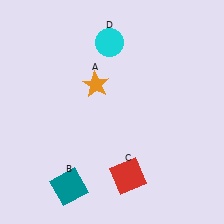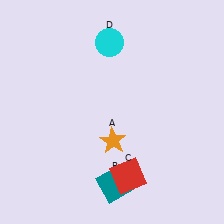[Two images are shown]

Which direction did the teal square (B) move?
The teal square (B) moved right.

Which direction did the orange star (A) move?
The orange star (A) moved down.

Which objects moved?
The objects that moved are: the orange star (A), the teal square (B).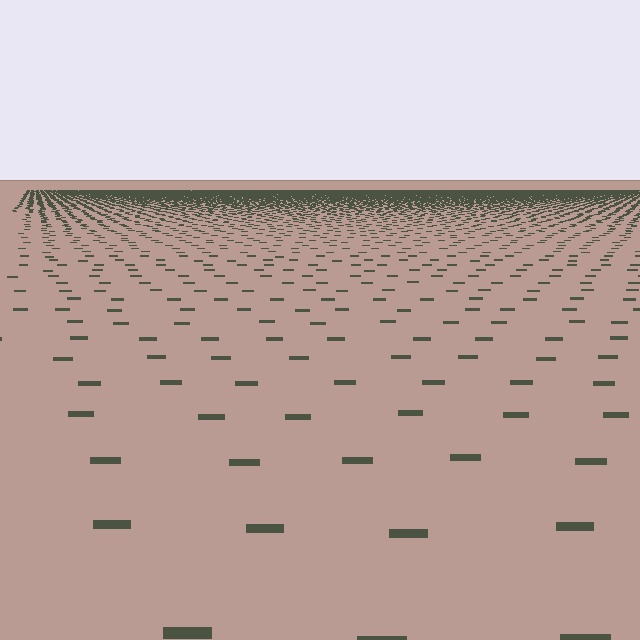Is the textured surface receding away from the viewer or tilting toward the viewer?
The surface is receding away from the viewer. Texture elements get smaller and denser toward the top.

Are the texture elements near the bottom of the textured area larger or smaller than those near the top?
Larger. Near the bottom, elements are closer to the viewer and appear at a bigger on-screen size.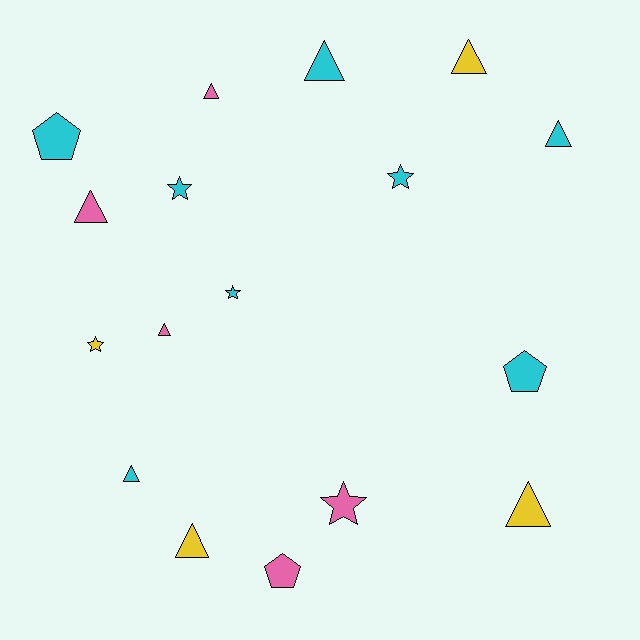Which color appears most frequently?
Cyan, with 8 objects.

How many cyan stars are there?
There are 3 cyan stars.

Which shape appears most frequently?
Triangle, with 9 objects.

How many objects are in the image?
There are 17 objects.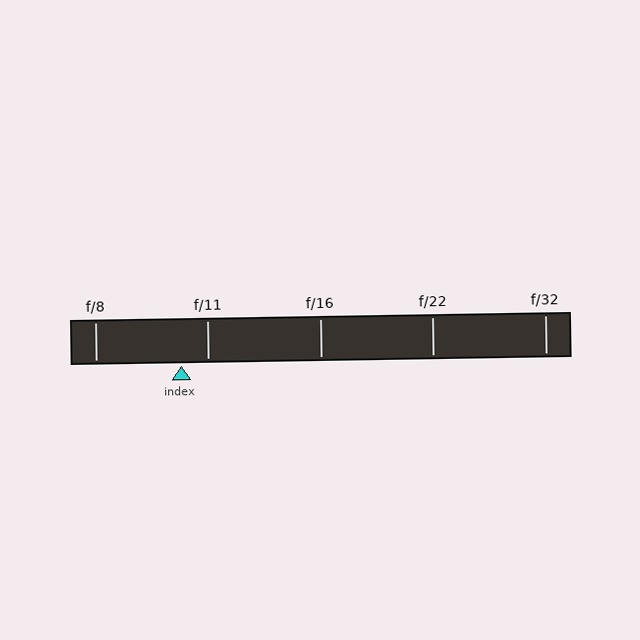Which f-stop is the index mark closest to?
The index mark is closest to f/11.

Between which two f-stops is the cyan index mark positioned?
The index mark is between f/8 and f/11.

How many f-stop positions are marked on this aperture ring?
There are 5 f-stop positions marked.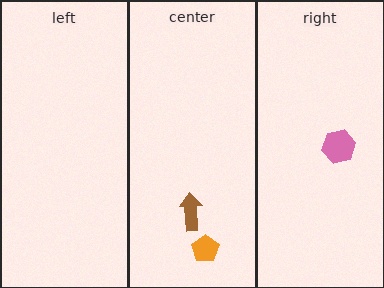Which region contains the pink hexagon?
The right region.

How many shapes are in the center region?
2.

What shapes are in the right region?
The pink hexagon.